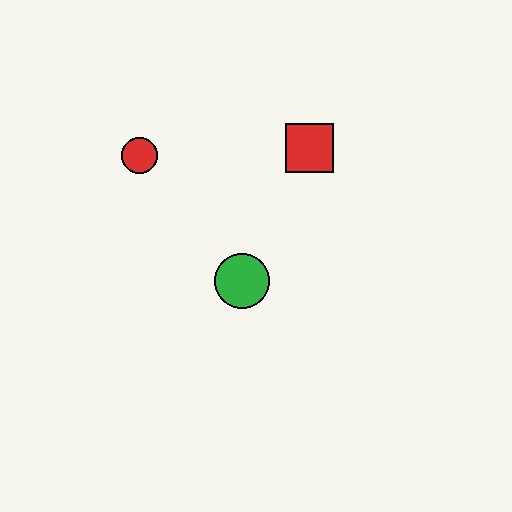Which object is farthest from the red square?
The red circle is farthest from the red square.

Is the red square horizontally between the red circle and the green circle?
No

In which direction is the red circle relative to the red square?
The red circle is to the left of the red square.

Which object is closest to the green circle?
The red square is closest to the green circle.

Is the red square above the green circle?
Yes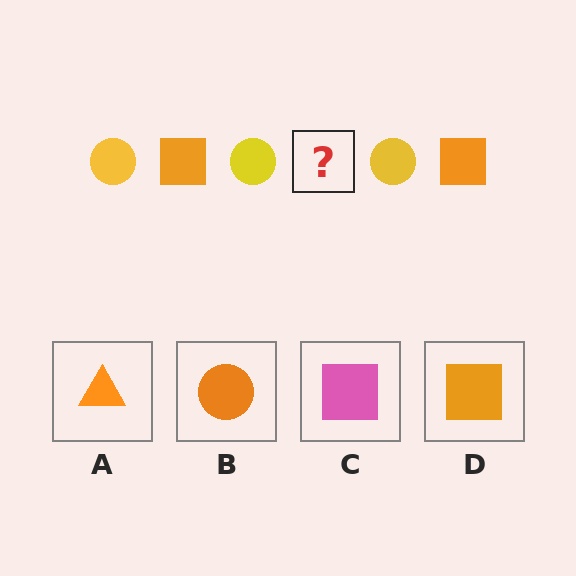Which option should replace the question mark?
Option D.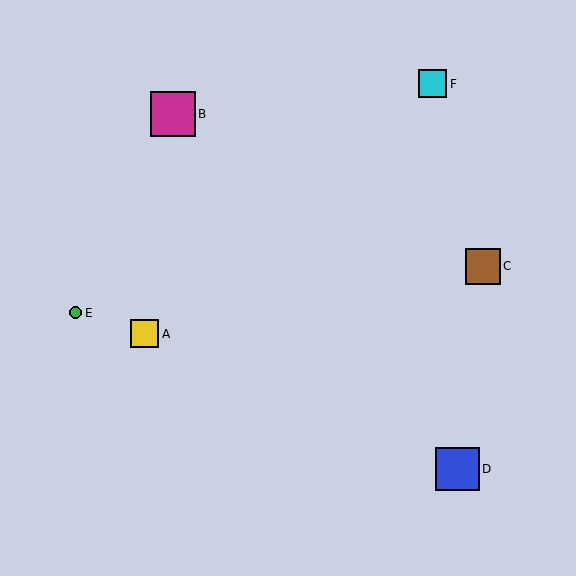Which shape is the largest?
The magenta square (labeled B) is the largest.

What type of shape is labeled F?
Shape F is a cyan square.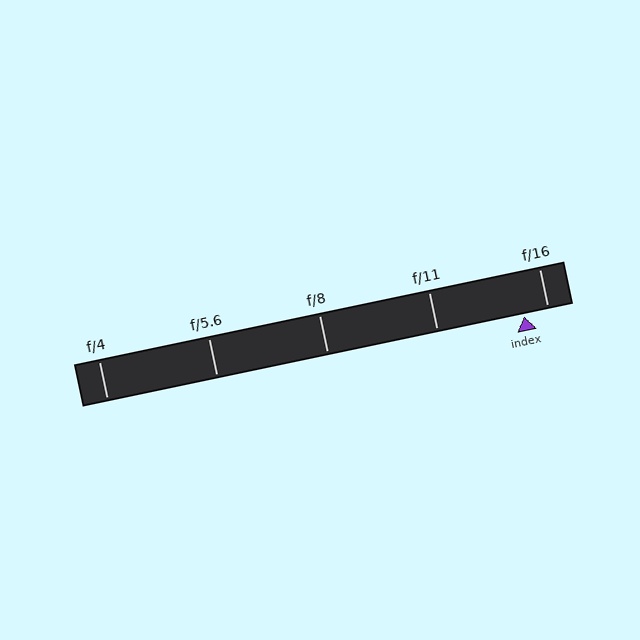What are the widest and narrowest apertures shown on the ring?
The widest aperture shown is f/4 and the narrowest is f/16.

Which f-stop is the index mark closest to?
The index mark is closest to f/16.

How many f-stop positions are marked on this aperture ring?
There are 5 f-stop positions marked.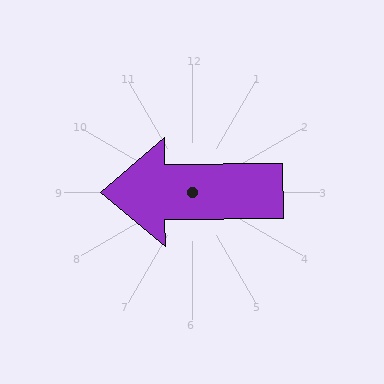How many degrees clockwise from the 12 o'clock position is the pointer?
Approximately 269 degrees.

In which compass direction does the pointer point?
West.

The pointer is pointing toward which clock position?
Roughly 9 o'clock.